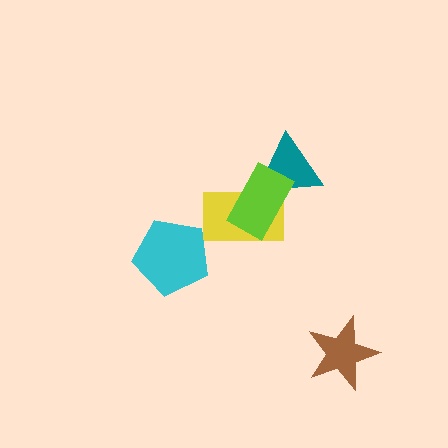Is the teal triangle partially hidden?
Yes, it is partially covered by another shape.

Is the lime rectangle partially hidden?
No, no other shape covers it.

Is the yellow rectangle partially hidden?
Yes, it is partially covered by another shape.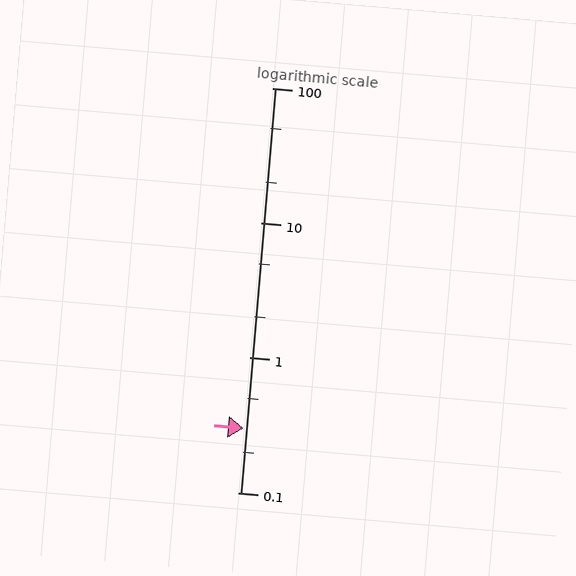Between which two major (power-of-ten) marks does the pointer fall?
The pointer is between 0.1 and 1.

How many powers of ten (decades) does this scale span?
The scale spans 3 decades, from 0.1 to 100.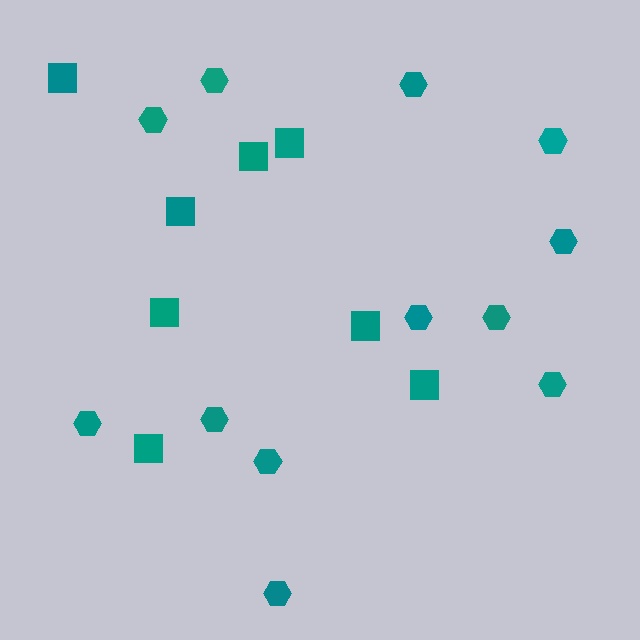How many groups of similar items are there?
There are 2 groups: one group of hexagons (12) and one group of squares (8).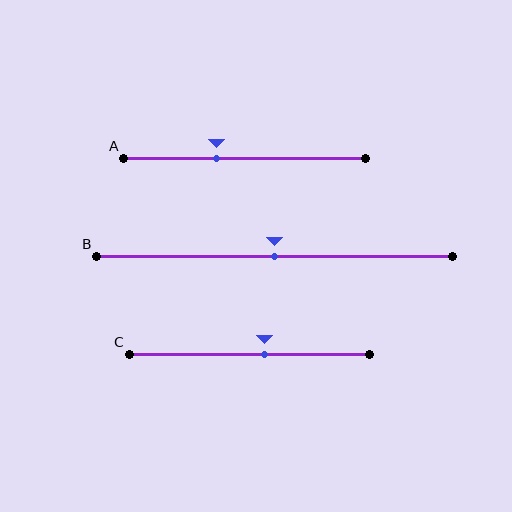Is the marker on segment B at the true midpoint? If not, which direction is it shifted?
Yes, the marker on segment B is at the true midpoint.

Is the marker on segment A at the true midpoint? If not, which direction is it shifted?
No, the marker on segment A is shifted to the left by about 11% of the segment length.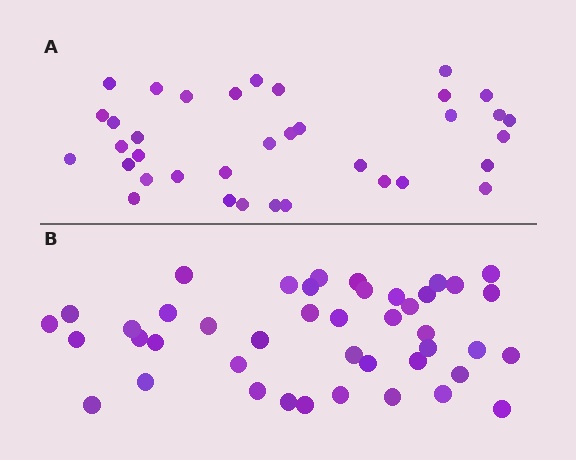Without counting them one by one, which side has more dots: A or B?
Region B (the bottom region) has more dots.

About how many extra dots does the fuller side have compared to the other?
Region B has roughly 8 or so more dots than region A.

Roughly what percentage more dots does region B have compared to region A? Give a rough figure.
About 20% more.